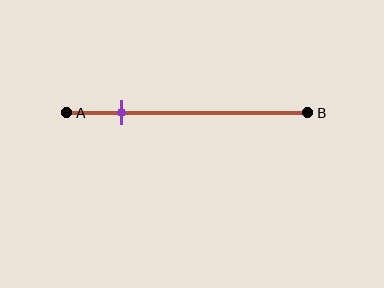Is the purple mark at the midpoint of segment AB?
No, the mark is at about 25% from A, not at the 50% midpoint.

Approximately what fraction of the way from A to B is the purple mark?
The purple mark is approximately 25% of the way from A to B.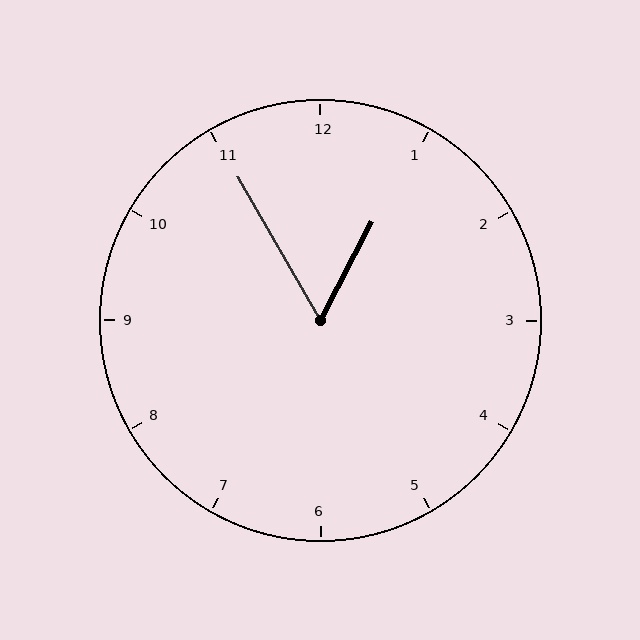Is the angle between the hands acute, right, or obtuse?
It is acute.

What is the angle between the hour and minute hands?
Approximately 58 degrees.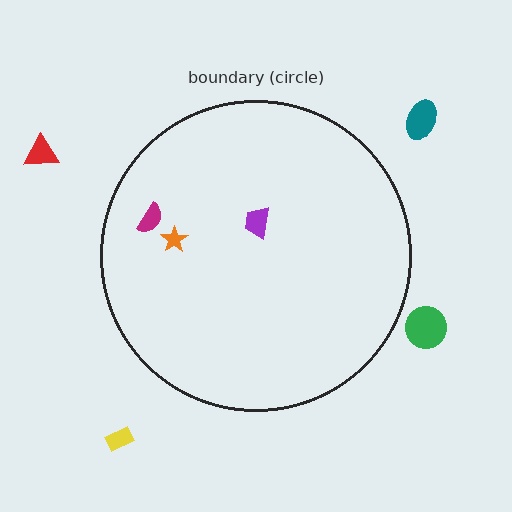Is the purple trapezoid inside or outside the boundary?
Inside.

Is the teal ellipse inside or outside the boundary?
Outside.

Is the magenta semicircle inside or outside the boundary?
Inside.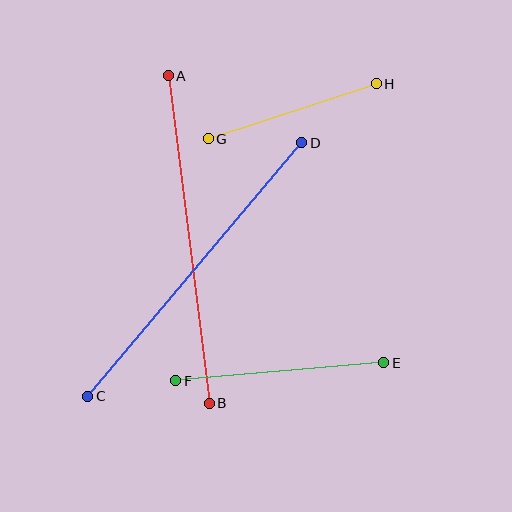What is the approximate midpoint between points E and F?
The midpoint is at approximately (280, 372) pixels.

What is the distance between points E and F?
The distance is approximately 209 pixels.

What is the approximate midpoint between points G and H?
The midpoint is at approximately (292, 111) pixels.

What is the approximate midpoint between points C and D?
The midpoint is at approximately (195, 269) pixels.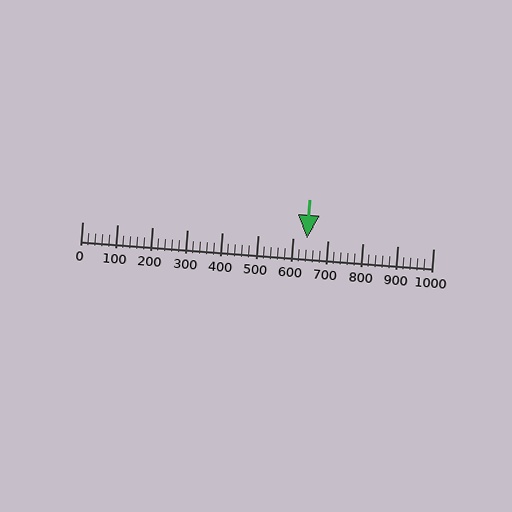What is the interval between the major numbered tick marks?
The major tick marks are spaced 100 units apart.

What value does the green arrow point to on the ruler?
The green arrow points to approximately 640.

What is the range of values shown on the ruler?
The ruler shows values from 0 to 1000.